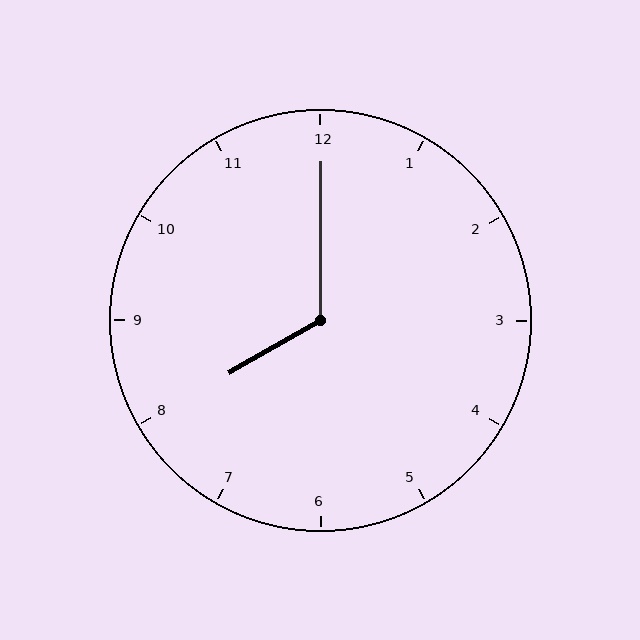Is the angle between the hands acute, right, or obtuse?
It is obtuse.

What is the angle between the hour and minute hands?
Approximately 120 degrees.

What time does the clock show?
8:00.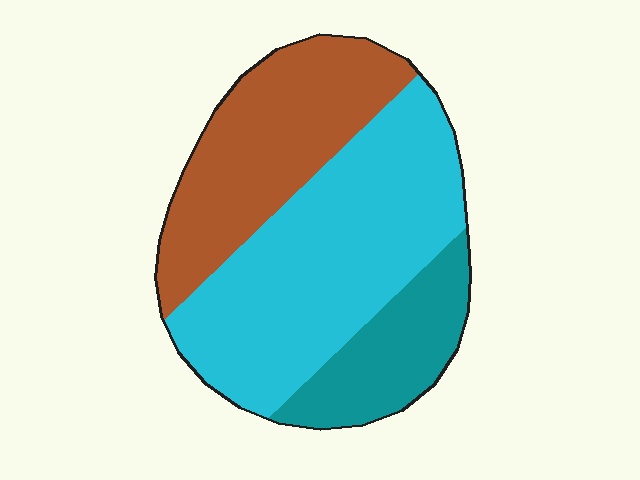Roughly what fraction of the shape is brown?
Brown takes up about one third (1/3) of the shape.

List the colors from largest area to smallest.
From largest to smallest: cyan, brown, teal.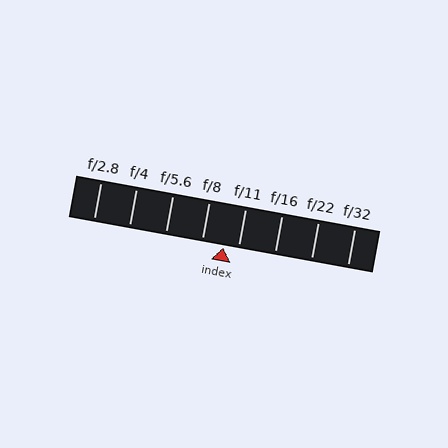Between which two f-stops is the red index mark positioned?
The index mark is between f/8 and f/11.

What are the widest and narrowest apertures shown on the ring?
The widest aperture shown is f/2.8 and the narrowest is f/32.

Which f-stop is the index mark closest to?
The index mark is closest to f/11.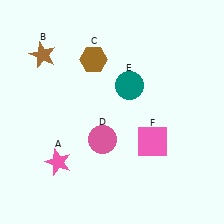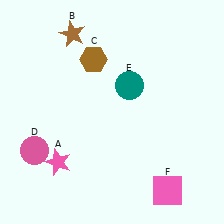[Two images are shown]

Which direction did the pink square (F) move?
The pink square (F) moved down.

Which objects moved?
The objects that moved are: the brown star (B), the pink circle (D), the pink square (F).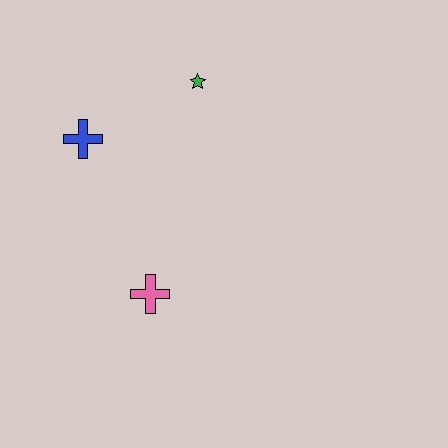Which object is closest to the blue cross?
The green star is closest to the blue cross.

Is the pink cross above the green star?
No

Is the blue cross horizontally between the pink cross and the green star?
No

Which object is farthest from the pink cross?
The green star is farthest from the pink cross.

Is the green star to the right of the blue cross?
Yes